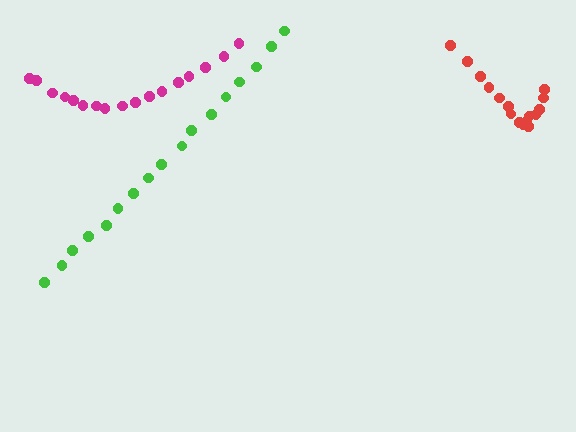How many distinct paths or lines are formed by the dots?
There are 3 distinct paths.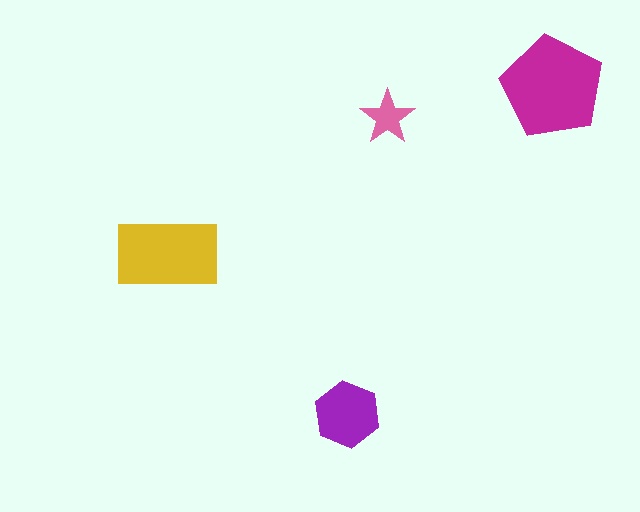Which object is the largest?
The magenta pentagon.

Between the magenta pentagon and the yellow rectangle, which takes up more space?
The magenta pentagon.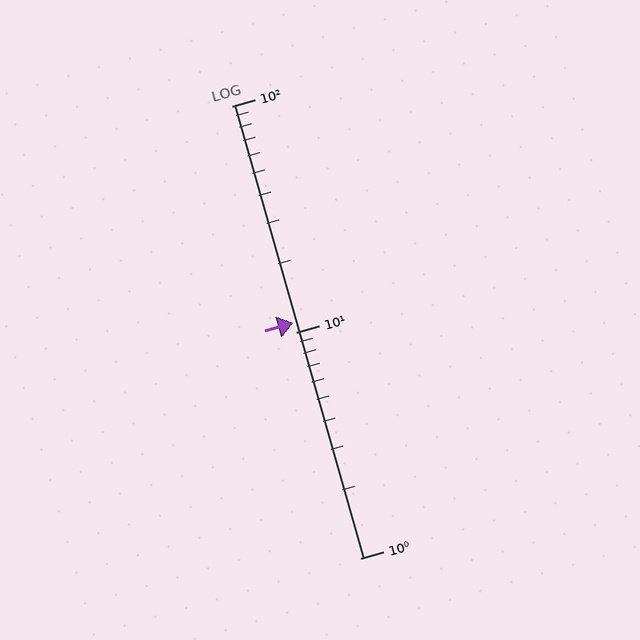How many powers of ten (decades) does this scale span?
The scale spans 2 decades, from 1 to 100.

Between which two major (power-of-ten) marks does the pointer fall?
The pointer is between 10 and 100.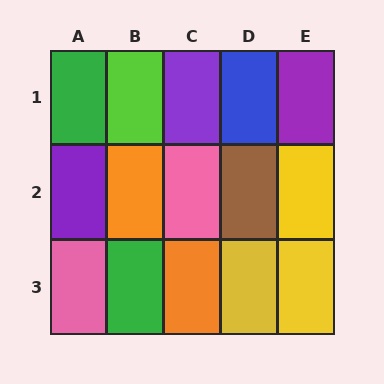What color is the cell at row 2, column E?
Yellow.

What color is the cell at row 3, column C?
Orange.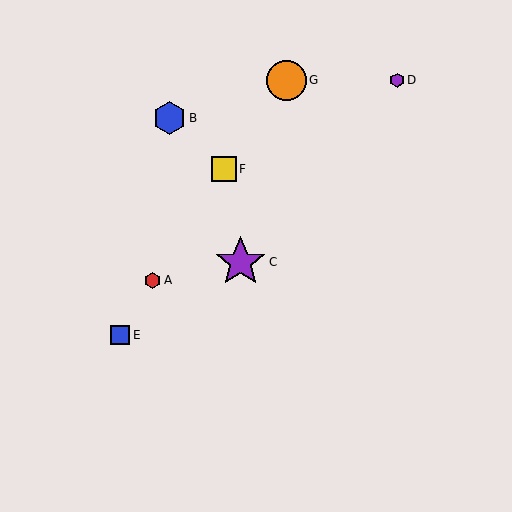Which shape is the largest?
The purple star (labeled C) is the largest.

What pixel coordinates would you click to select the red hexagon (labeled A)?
Click at (153, 280) to select the red hexagon A.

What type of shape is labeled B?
Shape B is a blue hexagon.